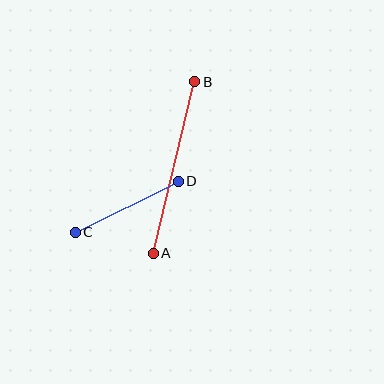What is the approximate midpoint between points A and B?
The midpoint is at approximately (174, 167) pixels.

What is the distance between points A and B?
The distance is approximately 177 pixels.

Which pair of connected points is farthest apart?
Points A and B are farthest apart.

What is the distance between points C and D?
The distance is approximately 115 pixels.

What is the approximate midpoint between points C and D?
The midpoint is at approximately (127, 207) pixels.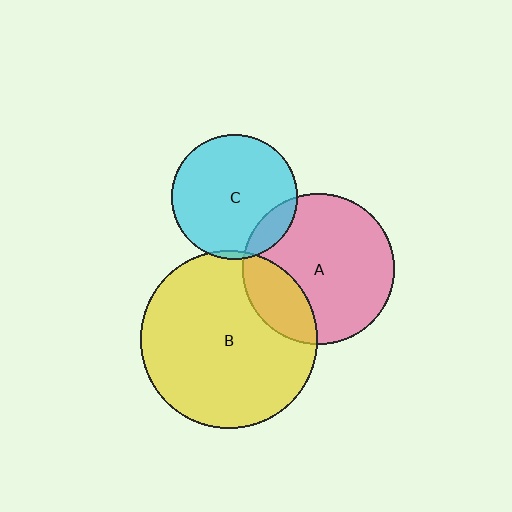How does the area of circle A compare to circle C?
Approximately 1.4 times.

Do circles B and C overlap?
Yes.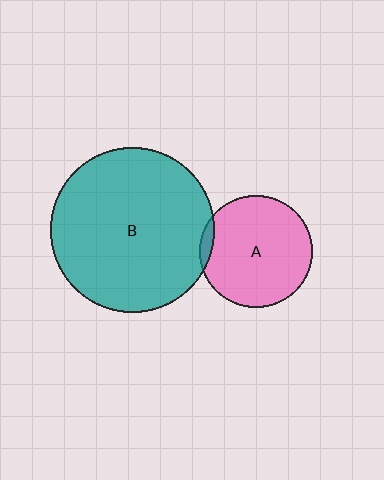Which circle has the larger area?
Circle B (teal).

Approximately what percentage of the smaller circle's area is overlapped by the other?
Approximately 5%.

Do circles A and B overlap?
Yes.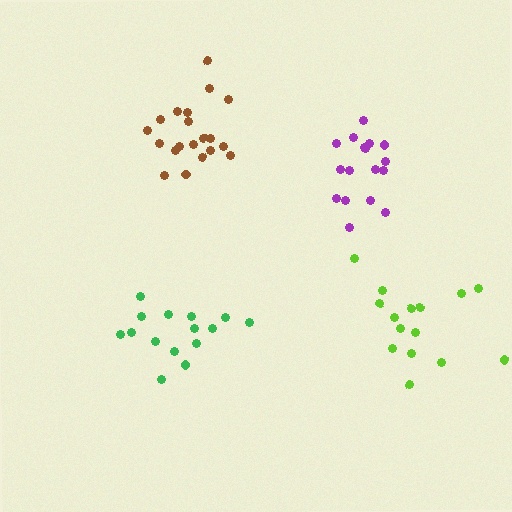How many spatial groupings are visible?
There are 4 spatial groupings.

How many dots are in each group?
Group 1: 17 dots, Group 2: 15 dots, Group 3: 20 dots, Group 4: 15 dots (67 total).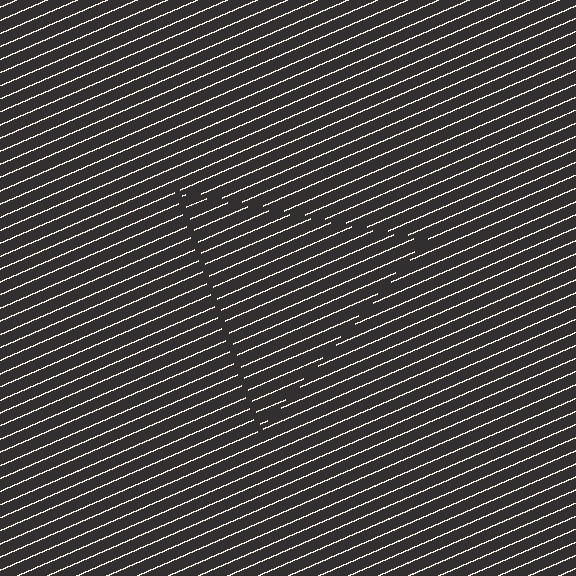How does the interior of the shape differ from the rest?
The interior of the shape contains the same grating, shifted by half a period — the contour is defined by the phase discontinuity where line-ends from the inner and outer gratings abut.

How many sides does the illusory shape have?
3 sides — the line-ends trace a triangle.